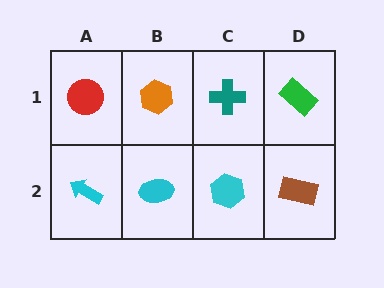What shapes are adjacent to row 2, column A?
A red circle (row 1, column A), a cyan ellipse (row 2, column B).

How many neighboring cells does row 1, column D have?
2.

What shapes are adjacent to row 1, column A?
A cyan arrow (row 2, column A), an orange hexagon (row 1, column B).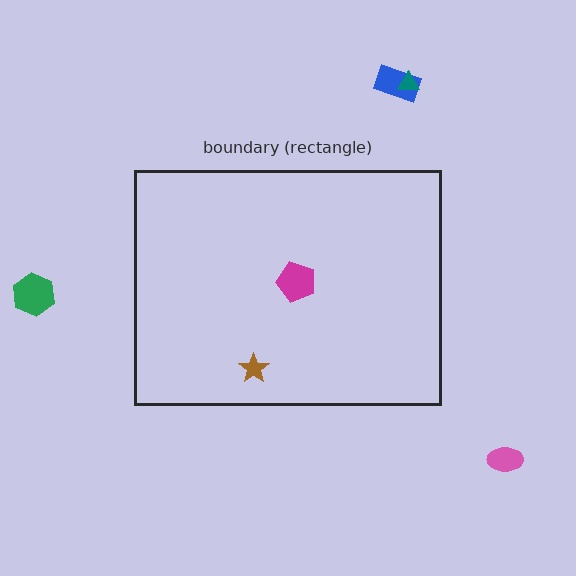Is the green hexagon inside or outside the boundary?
Outside.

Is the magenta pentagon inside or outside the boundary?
Inside.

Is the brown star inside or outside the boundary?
Inside.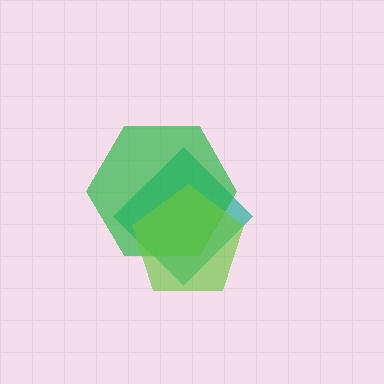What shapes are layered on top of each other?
The layered shapes are: a teal diamond, a green hexagon, a lime pentagon.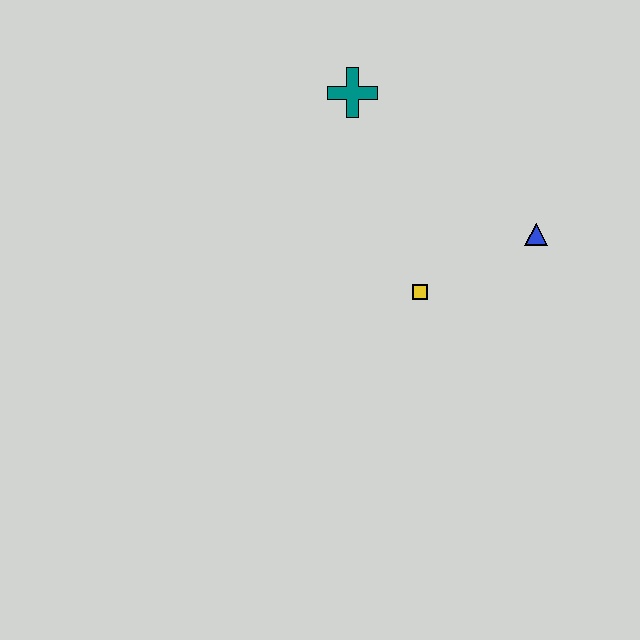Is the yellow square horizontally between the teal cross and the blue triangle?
Yes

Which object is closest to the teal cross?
The yellow square is closest to the teal cross.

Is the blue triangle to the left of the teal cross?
No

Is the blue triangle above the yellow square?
Yes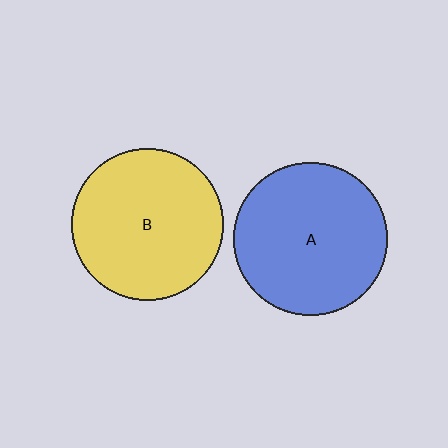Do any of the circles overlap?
No, none of the circles overlap.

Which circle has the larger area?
Circle A (blue).